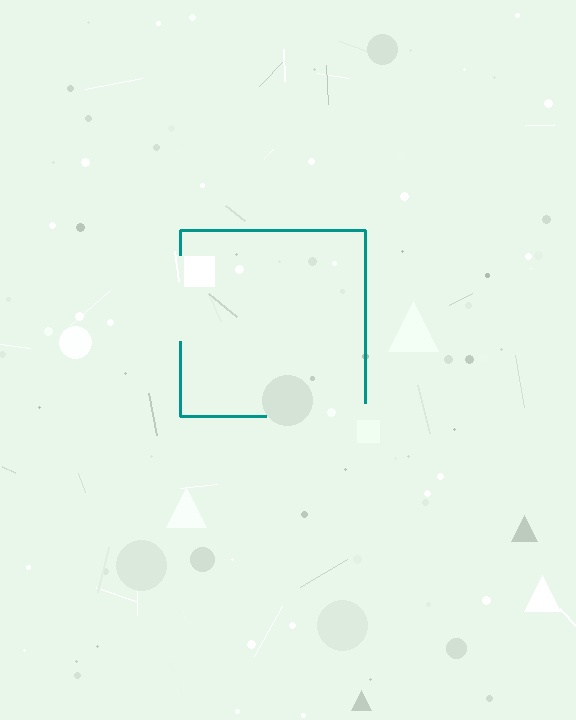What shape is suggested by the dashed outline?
The dashed outline suggests a square.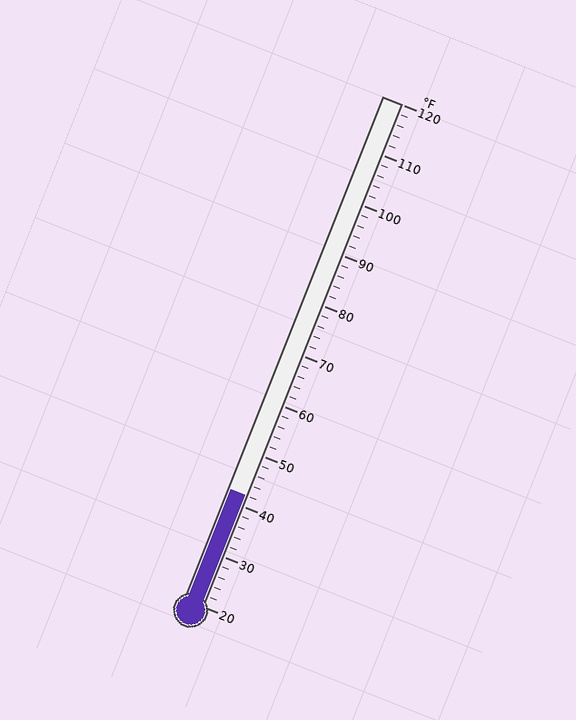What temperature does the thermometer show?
The thermometer shows approximately 42°F.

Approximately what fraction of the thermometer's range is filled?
The thermometer is filled to approximately 20% of its range.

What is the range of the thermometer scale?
The thermometer scale ranges from 20°F to 120°F.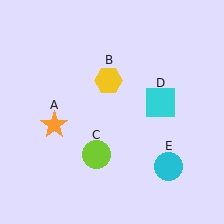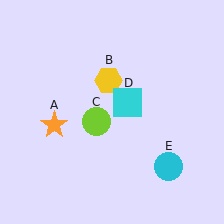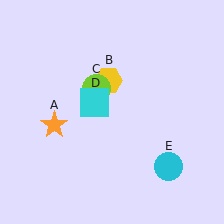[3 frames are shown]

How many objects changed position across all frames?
2 objects changed position: lime circle (object C), cyan square (object D).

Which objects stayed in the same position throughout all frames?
Orange star (object A) and yellow hexagon (object B) and cyan circle (object E) remained stationary.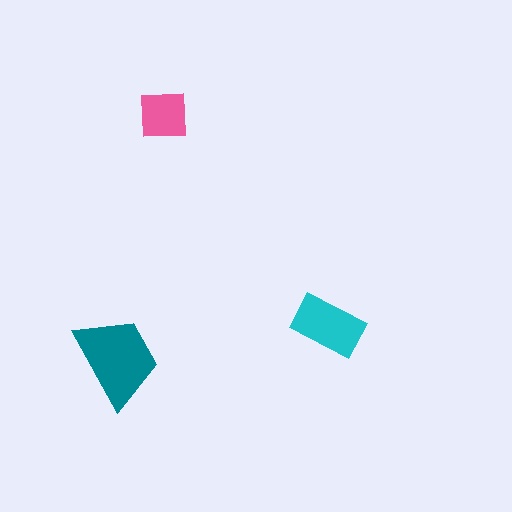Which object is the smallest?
The pink square.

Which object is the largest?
The teal trapezoid.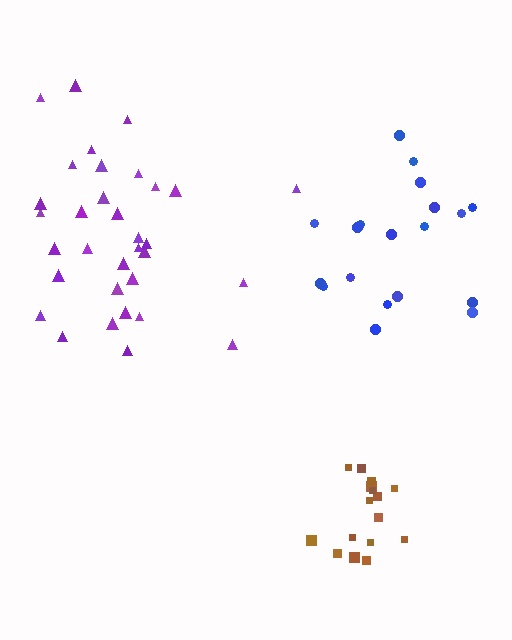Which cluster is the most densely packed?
Brown.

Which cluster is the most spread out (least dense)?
Purple.